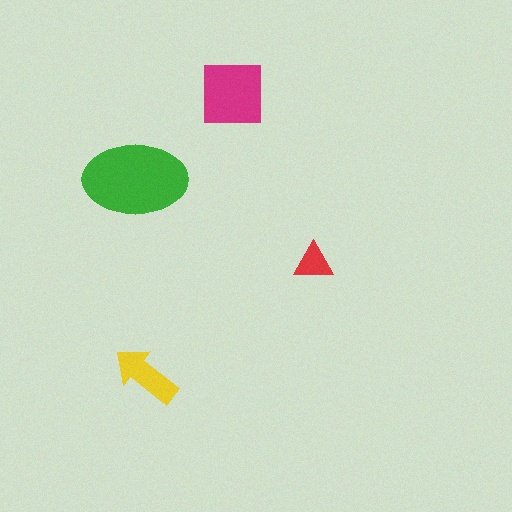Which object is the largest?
The green ellipse.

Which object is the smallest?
The red triangle.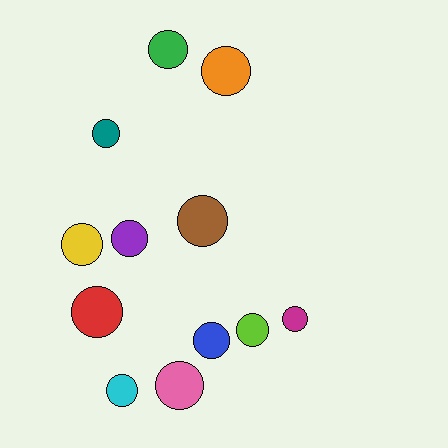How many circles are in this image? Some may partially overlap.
There are 12 circles.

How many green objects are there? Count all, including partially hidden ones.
There is 1 green object.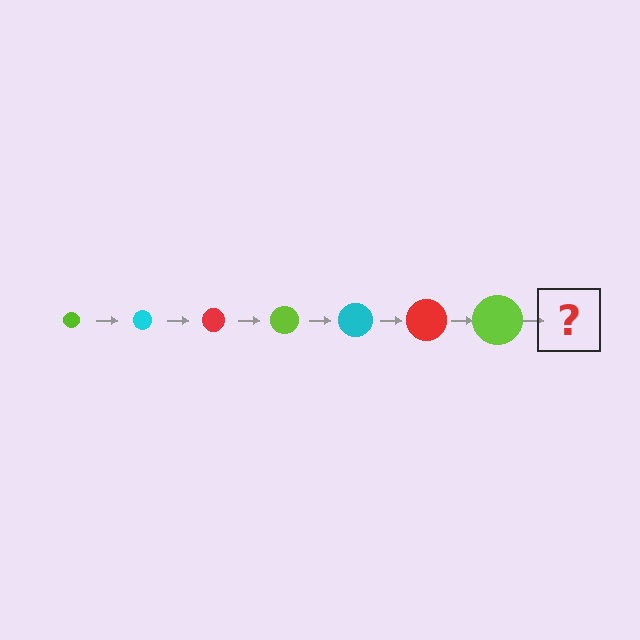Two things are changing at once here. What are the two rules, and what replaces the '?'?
The two rules are that the circle grows larger each step and the color cycles through lime, cyan, and red. The '?' should be a cyan circle, larger than the previous one.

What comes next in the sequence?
The next element should be a cyan circle, larger than the previous one.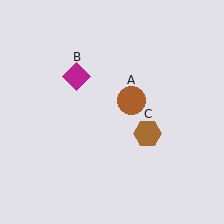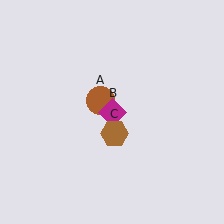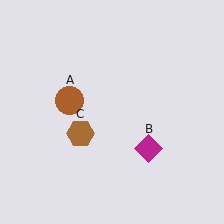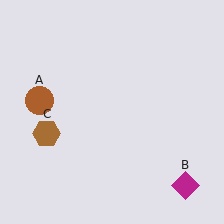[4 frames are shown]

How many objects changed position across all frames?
3 objects changed position: brown circle (object A), magenta diamond (object B), brown hexagon (object C).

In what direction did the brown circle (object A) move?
The brown circle (object A) moved left.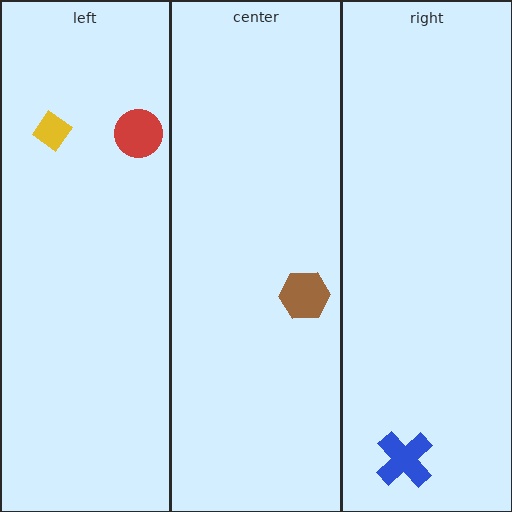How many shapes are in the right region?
1.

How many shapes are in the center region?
1.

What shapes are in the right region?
The blue cross.